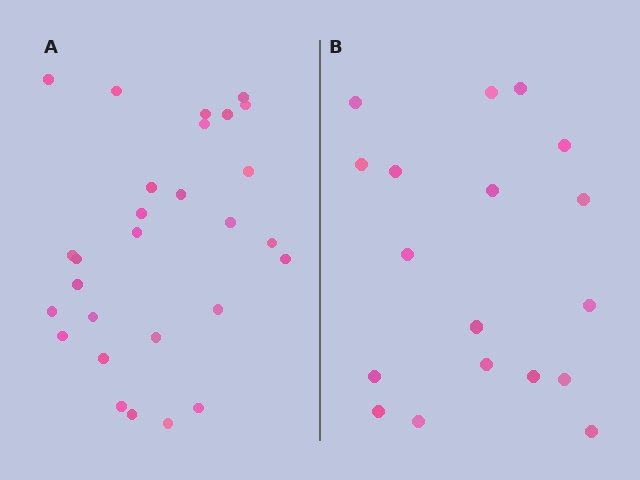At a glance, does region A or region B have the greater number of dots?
Region A (the left region) has more dots.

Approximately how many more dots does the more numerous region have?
Region A has roughly 10 or so more dots than region B.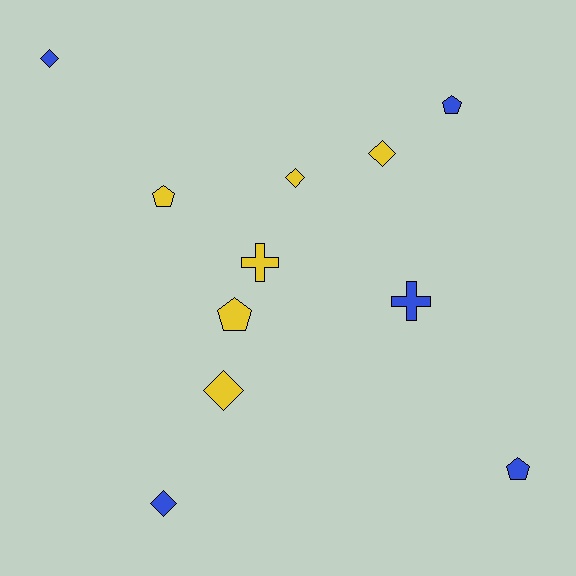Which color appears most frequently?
Yellow, with 6 objects.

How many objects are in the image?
There are 11 objects.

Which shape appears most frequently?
Diamond, with 5 objects.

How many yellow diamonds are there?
There are 3 yellow diamonds.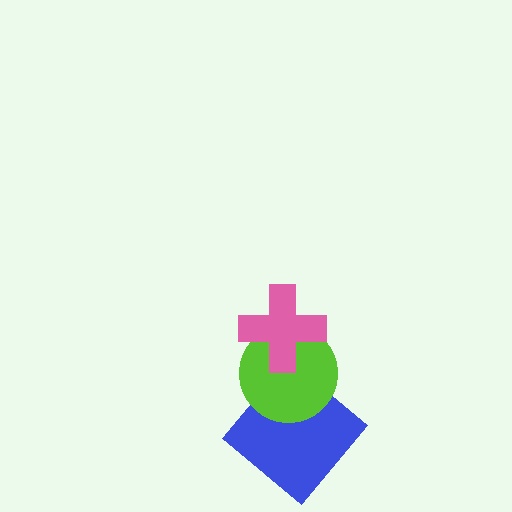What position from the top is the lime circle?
The lime circle is 2nd from the top.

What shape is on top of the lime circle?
The pink cross is on top of the lime circle.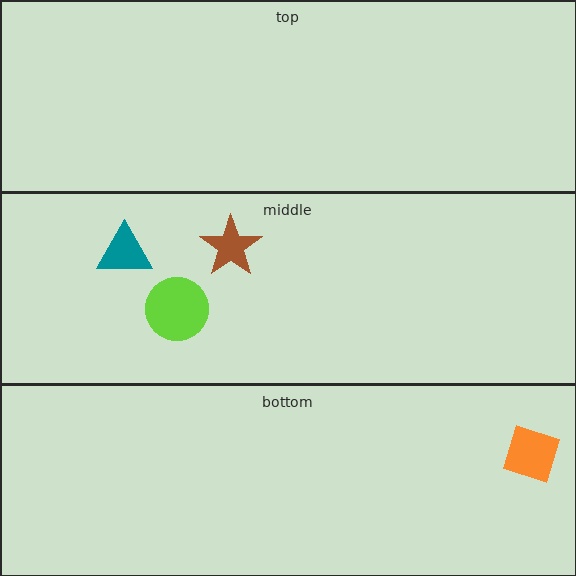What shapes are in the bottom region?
The orange diamond.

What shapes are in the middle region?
The teal triangle, the lime circle, the brown star.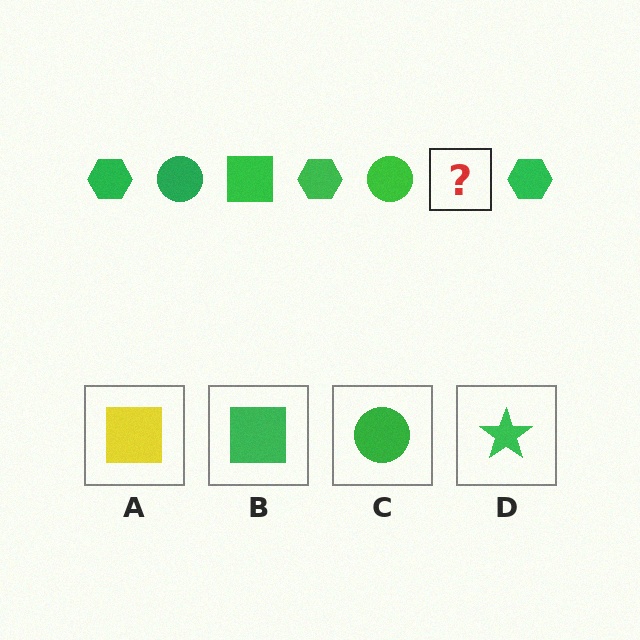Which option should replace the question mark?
Option B.